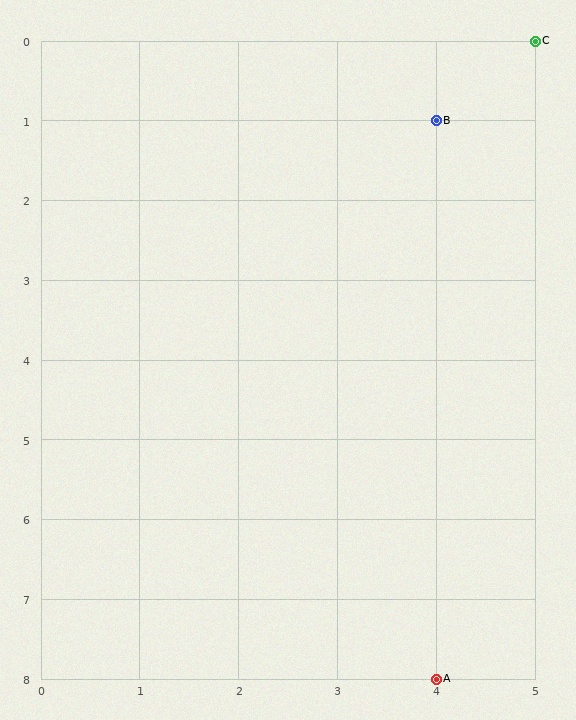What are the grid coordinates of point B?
Point B is at grid coordinates (4, 1).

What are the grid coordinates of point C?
Point C is at grid coordinates (5, 0).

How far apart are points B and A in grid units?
Points B and A are 7 rows apart.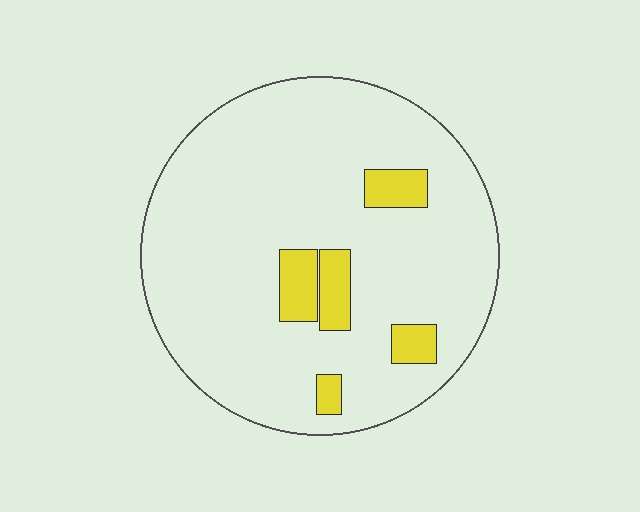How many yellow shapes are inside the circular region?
5.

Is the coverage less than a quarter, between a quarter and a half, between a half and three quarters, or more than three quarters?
Less than a quarter.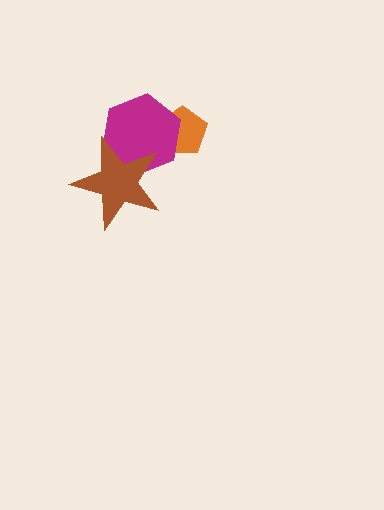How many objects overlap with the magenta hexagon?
2 objects overlap with the magenta hexagon.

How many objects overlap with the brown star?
1 object overlaps with the brown star.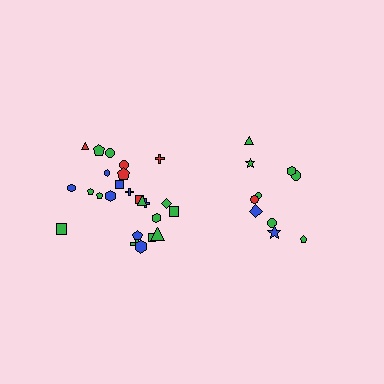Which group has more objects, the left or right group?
The left group.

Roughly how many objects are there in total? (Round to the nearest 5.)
Roughly 35 objects in total.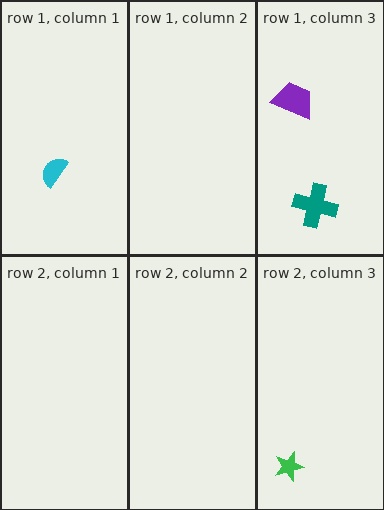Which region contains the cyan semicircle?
The row 1, column 1 region.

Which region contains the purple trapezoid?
The row 1, column 3 region.